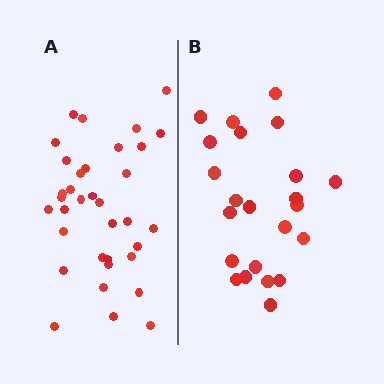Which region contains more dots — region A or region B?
Region A (the left region) has more dots.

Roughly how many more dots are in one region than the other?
Region A has roughly 12 or so more dots than region B.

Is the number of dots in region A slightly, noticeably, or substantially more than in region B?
Region A has substantially more. The ratio is roughly 1.5 to 1.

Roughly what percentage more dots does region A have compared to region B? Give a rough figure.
About 50% more.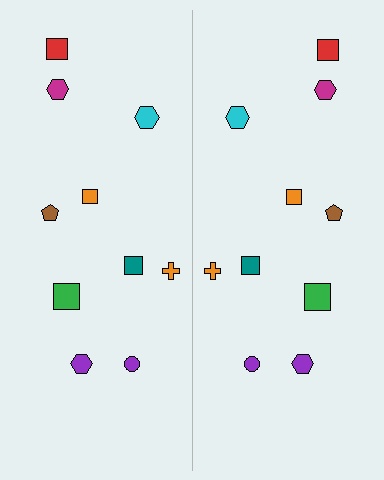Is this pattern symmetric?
Yes, this pattern has bilateral (reflection) symmetry.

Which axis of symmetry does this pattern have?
The pattern has a vertical axis of symmetry running through the center of the image.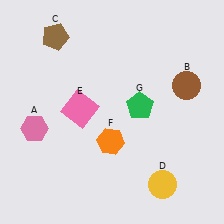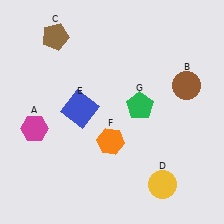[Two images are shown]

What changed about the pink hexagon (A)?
In Image 1, A is pink. In Image 2, it changed to magenta.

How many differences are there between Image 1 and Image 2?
There are 2 differences between the two images.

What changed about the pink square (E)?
In Image 1, E is pink. In Image 2, it changed to blue.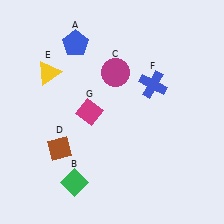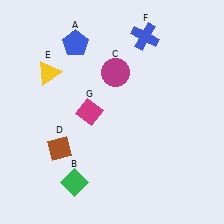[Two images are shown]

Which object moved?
The blue cross (F) moved up.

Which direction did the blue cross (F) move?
The blue cross (F) moved up.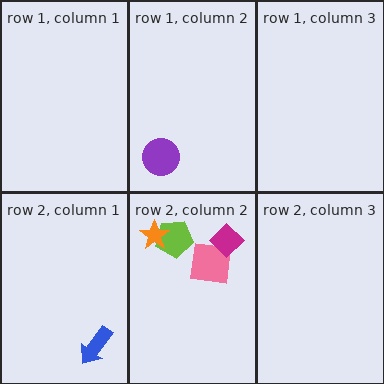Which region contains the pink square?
The row 2, column 2 region.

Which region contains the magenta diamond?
The row 2, column 2 region.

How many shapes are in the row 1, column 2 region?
1.